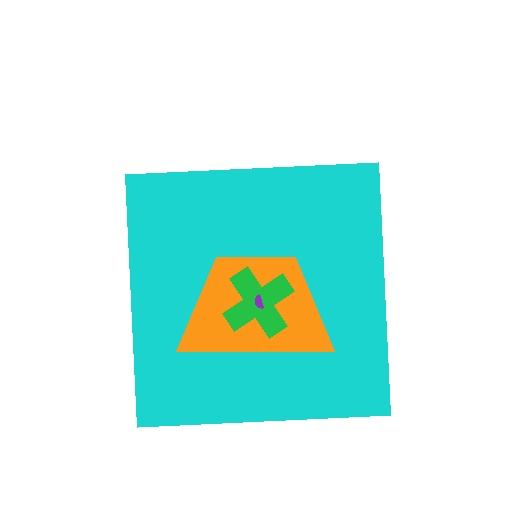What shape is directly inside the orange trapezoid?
The green cross.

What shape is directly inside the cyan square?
The orange trapezoid.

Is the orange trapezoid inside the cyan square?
Yes.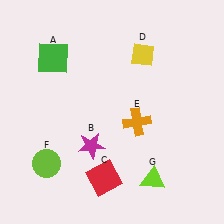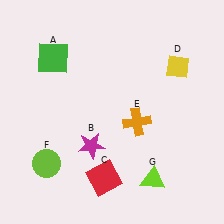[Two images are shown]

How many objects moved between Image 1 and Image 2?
1 object moved between the two images.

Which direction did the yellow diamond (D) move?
The yellow diamond (D) moved right.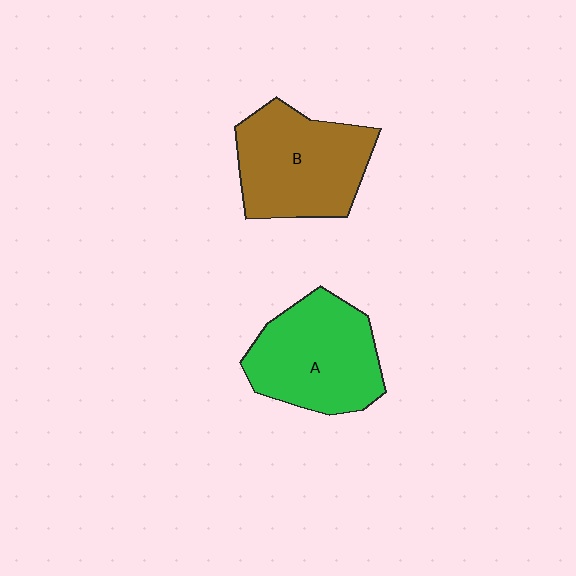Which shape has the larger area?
Shape B (brown).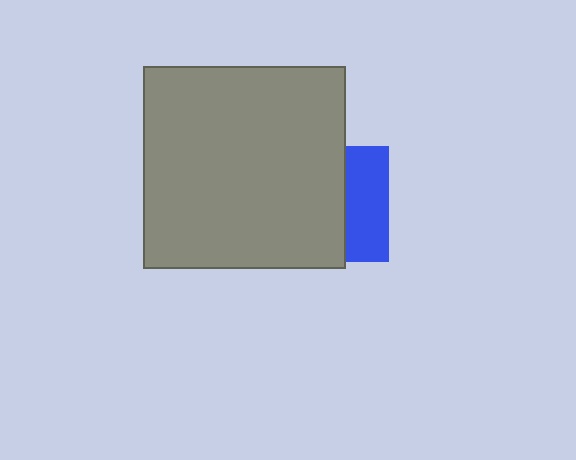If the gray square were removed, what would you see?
You would see the complete blue square.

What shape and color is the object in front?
The object in front is a gray square.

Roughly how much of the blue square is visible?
A small part of it is visible (roughly 38%).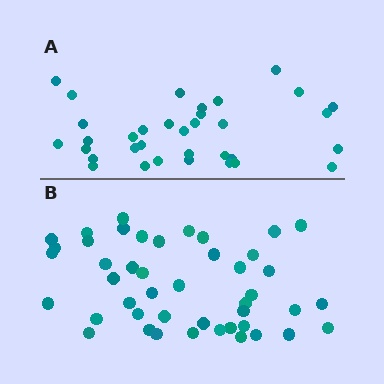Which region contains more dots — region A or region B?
Region B (the bottom region) has more dots.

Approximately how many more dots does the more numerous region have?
Region B has roughly 12 or so more dots than region A.